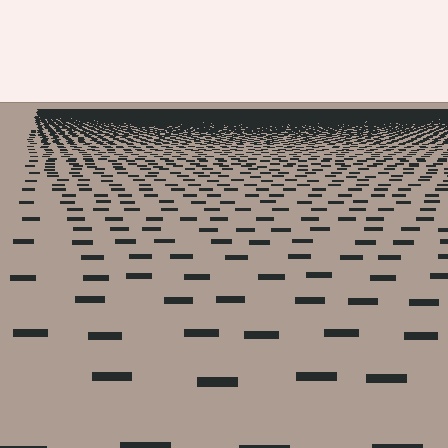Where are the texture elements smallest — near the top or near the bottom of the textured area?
Near the top.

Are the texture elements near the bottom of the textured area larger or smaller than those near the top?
Larger. Near the bottom, elements are closer to the viewer and appear at a bigger on-screen size.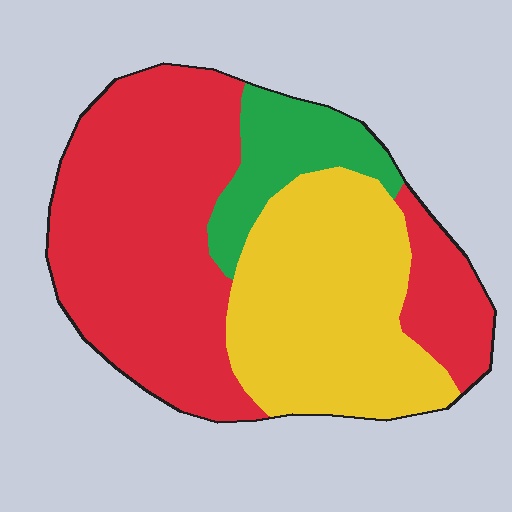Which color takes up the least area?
Green, at roughly 10%.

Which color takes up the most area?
Red, at roughly 55%.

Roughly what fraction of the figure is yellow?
Yellow takes up about one third (1/3) of the figure.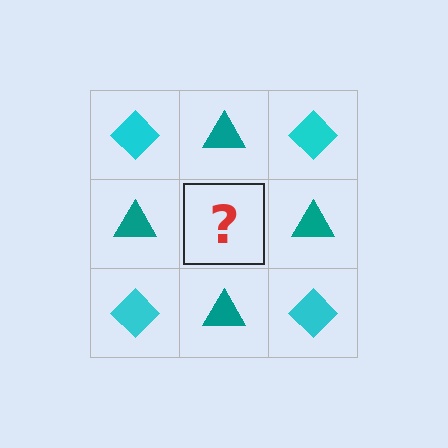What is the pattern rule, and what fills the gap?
The rule is that it alternates cyan diamond and teal triangle in a checkerboard pattern. The gap should be filled with a cyan diamond.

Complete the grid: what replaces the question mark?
The question mark should be replaced with a cyan diamond.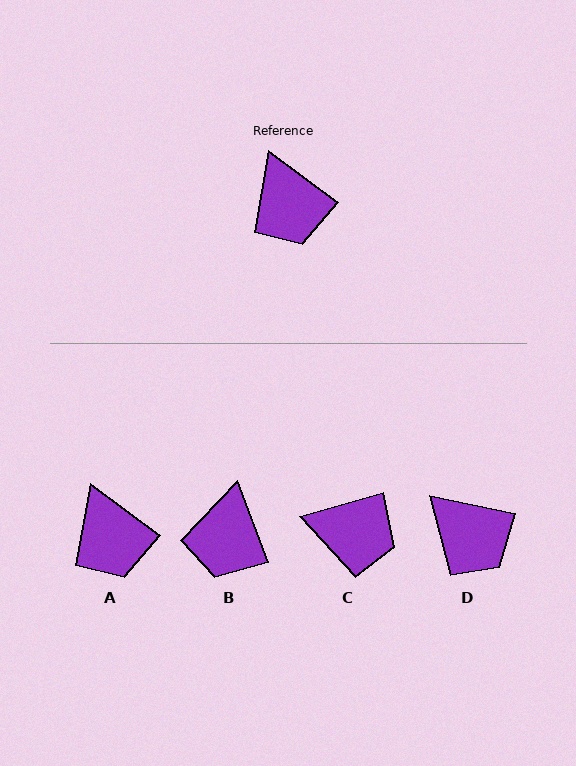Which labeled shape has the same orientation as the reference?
A.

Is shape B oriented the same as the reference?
No, it is off by about 33 degrees.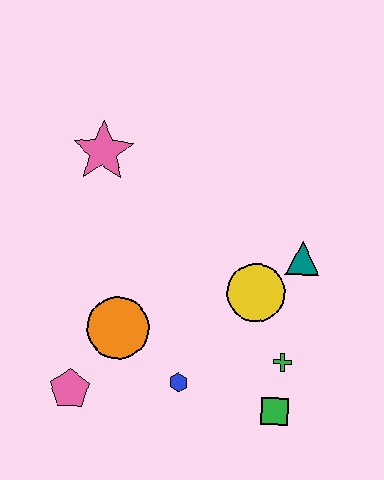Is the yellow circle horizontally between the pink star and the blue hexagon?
No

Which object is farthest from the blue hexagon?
The pink star is farthest from the blue hexagon.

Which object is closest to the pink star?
The orange circle is closest to the pink star.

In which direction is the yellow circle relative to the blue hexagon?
The yellow circle is above the blue hexagon.